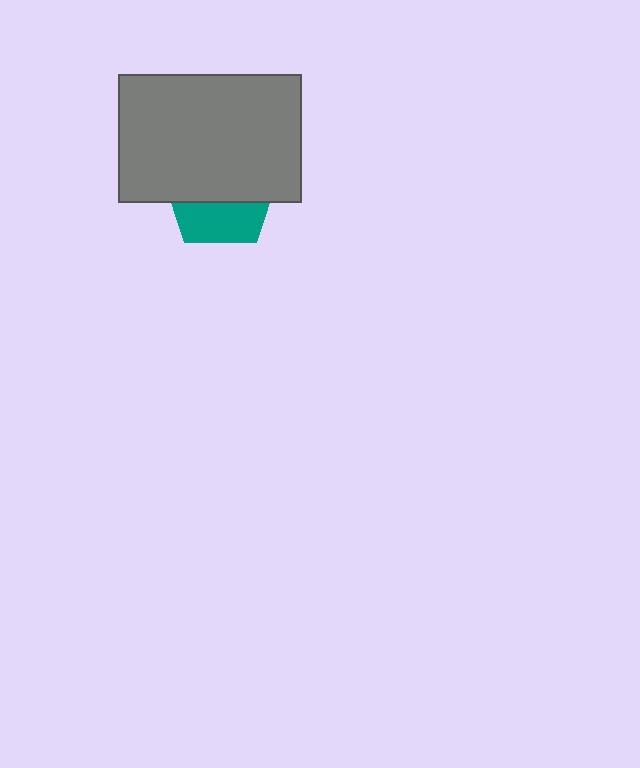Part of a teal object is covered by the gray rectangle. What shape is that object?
It is a pentagon.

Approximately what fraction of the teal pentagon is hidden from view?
Roughly 62% of the teal pentagon is hidden behind the gray rectangle.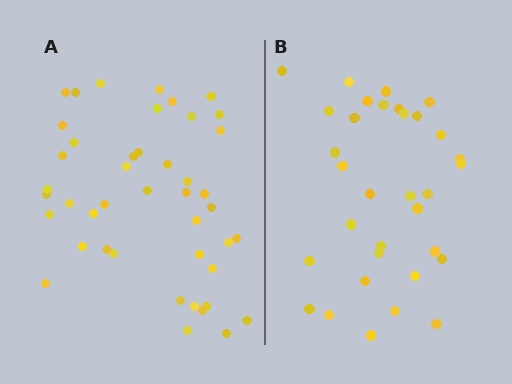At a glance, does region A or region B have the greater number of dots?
Region A (the left region) has more dots.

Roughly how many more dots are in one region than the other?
Region A has roughly 12 or so more dots than region B.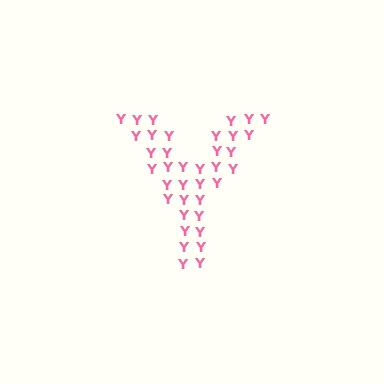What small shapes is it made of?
It is made of small letter Y's.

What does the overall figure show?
The overall figure shows the letter Y.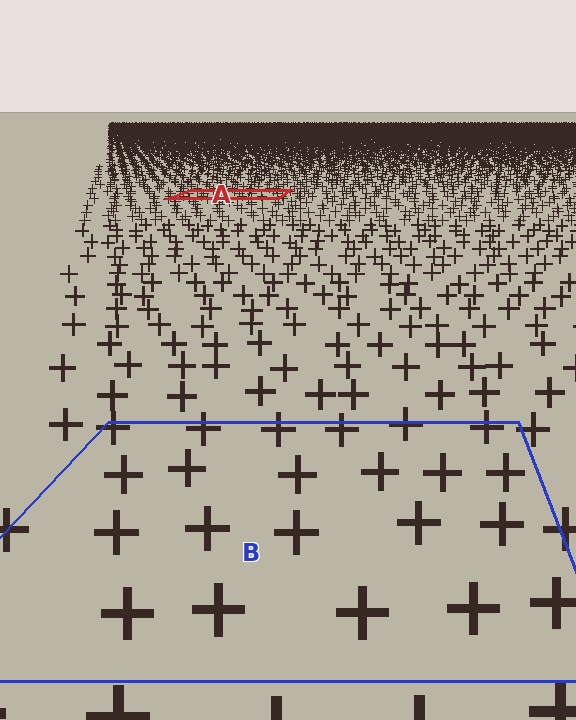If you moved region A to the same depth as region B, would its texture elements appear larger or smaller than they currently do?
They would appear larger. At a closer depth, the same texture elements are projected at a bigger on-screen size.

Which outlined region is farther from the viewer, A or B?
Region A is farther from the viewer — the texture elements inside it appear smaller and more densely packed.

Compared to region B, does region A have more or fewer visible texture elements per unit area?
Region A has more texture elements per unit area — they are packed more densely because it is farther away.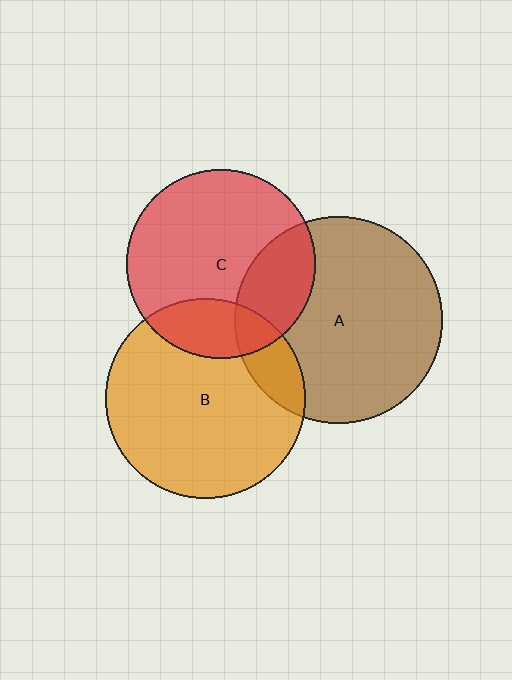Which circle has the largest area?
Circle A (brown).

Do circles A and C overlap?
Yes.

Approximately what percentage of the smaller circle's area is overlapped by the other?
Approximately 25%.